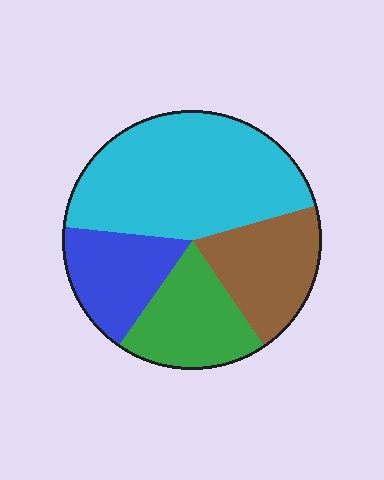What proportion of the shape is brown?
Brown covers about 20% of the shape.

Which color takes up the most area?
Cyan, at roughly 45%.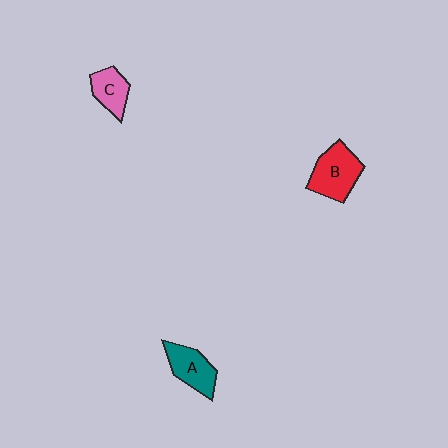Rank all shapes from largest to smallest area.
From largest to smallest: B (red), A (teal), C (pink).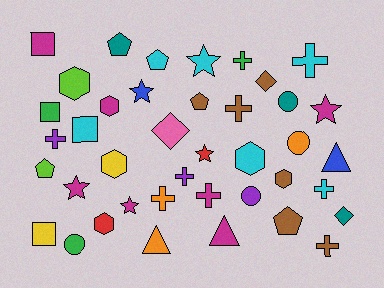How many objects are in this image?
There are 40 objects.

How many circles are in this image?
There are 4 circles.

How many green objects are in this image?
There are 3 green objects.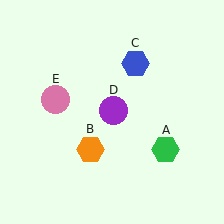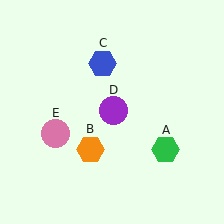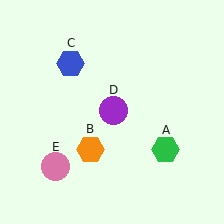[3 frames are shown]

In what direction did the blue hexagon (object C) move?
The blue hexagon (object C) moved left.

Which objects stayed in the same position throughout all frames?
Green hexagon (object A) and orange hexagon (object B) and purple circle (object D) remained stationary.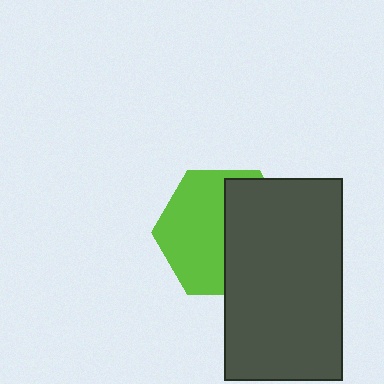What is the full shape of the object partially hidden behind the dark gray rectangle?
The partially hidden object is a lime hexagon.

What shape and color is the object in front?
The object in front is a dark gray rectangle.